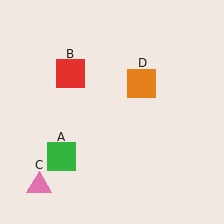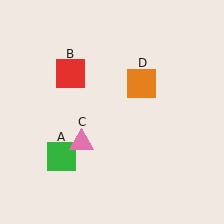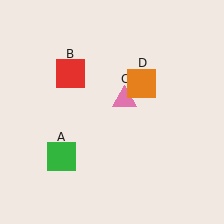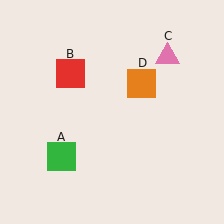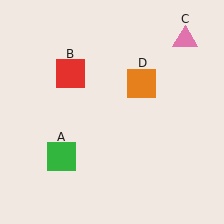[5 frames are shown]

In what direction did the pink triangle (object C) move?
The pink triangle (object C) moved up and to the right.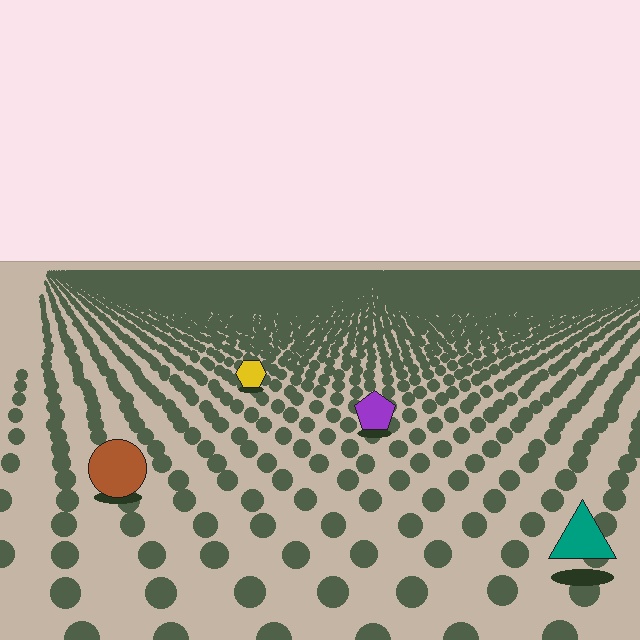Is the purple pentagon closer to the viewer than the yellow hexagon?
Yes. The purple pentagon is closer — you can tell from the texture gradient: the ground texture is coarser near it.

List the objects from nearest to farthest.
From nearest to farthest: the teal triangle, the brown circle, the purple pentagon, the yellow hexagon.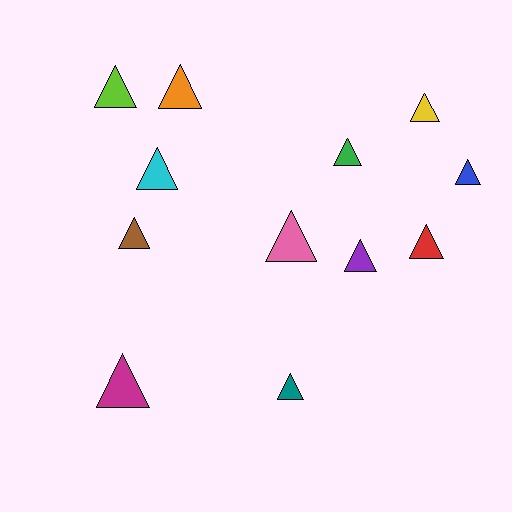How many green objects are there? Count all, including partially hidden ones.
There is 1 green object.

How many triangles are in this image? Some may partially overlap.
There are 12 triangles.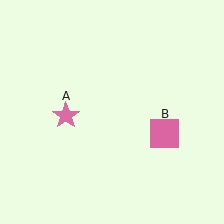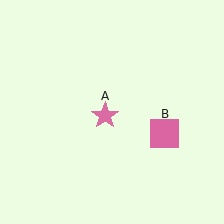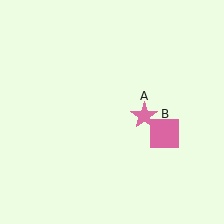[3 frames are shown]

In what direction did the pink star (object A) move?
The pink star (object A) moved right.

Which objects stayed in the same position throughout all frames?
Pink square (object B) remained stationary.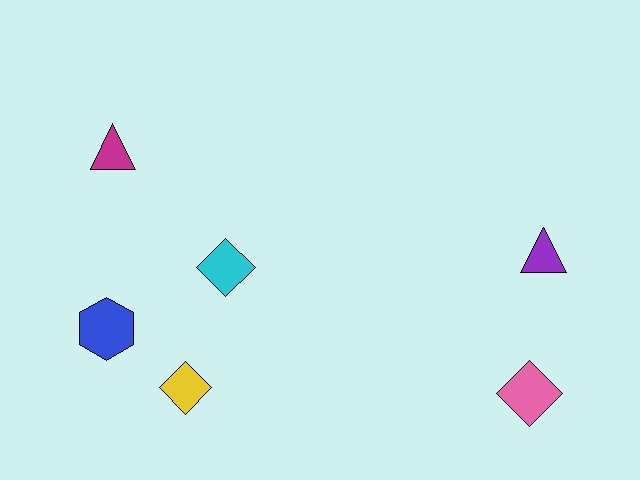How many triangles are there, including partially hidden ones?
There are 2 triangles.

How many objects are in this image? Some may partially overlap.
There are 6 objects.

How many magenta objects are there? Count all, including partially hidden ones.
There is 1 magenta object.